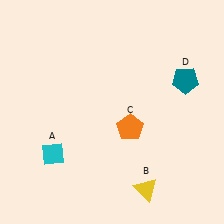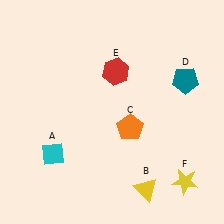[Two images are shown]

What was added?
A red hexagon (E), a yellow star (F) were added in Image 2.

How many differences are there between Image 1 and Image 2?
There are 2 differences between the two images.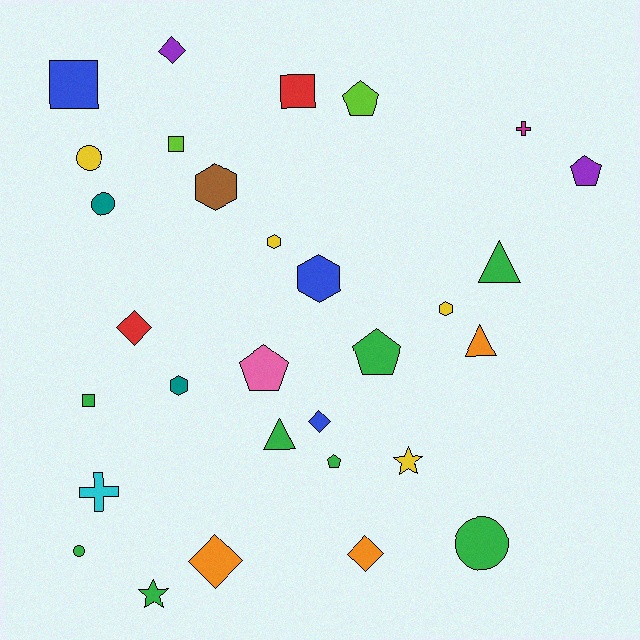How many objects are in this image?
There are 30 objects.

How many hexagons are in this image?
There are 5 hexagons.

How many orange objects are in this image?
There are 3 orange objects.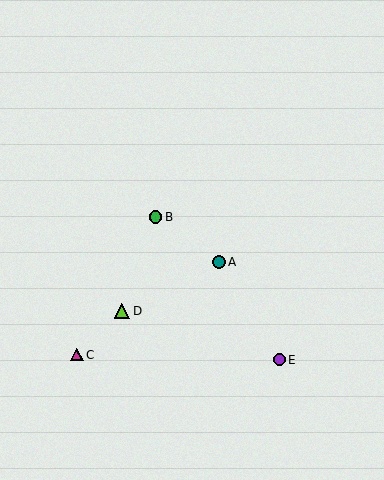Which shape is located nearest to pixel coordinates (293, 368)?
The purple circle (labeled E) at (279, 360) is nearest to that location.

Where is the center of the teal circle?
The center of the teal circle is at (219, 262).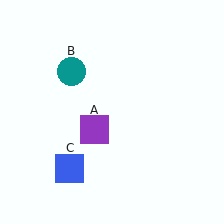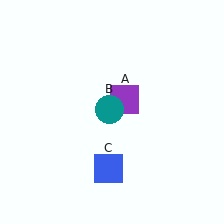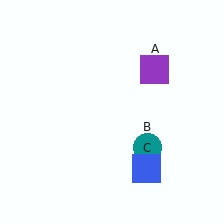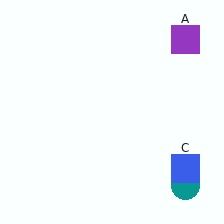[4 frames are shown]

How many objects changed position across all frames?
3 objects changed position: purple square (object A), teal circle (object B), blue square (object C).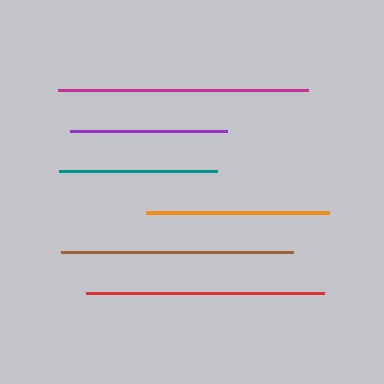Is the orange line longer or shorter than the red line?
The red line is longer than the orange line.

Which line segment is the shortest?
The purple line is the shortest at approximately 157 pixels.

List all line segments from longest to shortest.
From longest to shortest: magenta, red, brown, orange, teal, purple.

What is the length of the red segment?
The red segment is approximately 238 pixels long.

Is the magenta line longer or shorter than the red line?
The magenta line is longer than the red line.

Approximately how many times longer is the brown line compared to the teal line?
The brown line is approximately 1.5 times the length of the teal line.